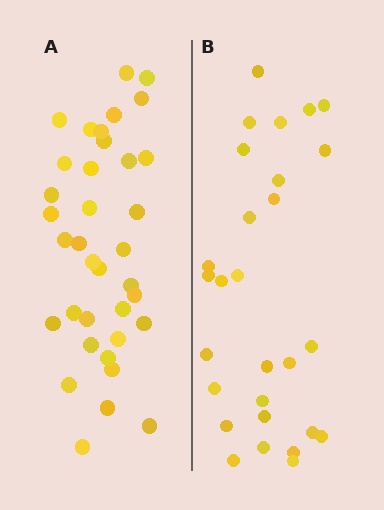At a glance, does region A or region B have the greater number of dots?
Region A (the left region) has more dots.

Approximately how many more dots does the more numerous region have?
Region A has roughly 8 or so more dots than region B.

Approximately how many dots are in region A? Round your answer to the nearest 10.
About 40 dots. (The exact count is 36, which rounds to 40.)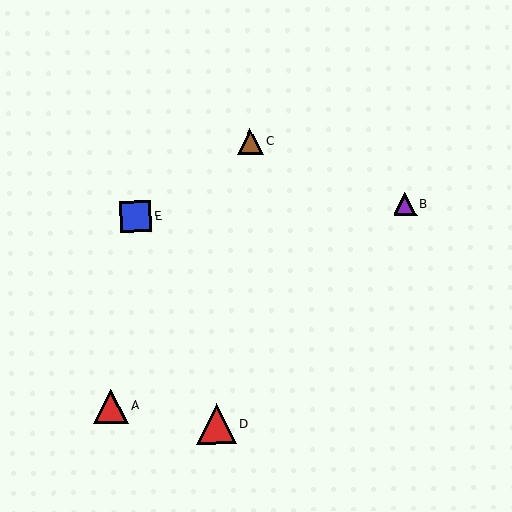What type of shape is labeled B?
Shape B is a purple triangle.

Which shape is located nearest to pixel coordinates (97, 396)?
The red triangle (labeled A) at (111, 406) is nearest to that location.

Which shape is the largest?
The red triangle (labeled D) is the largest.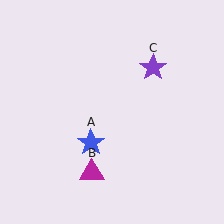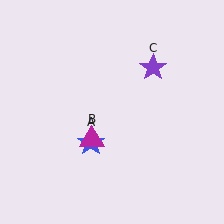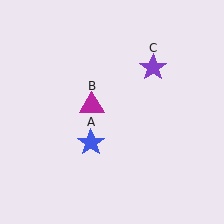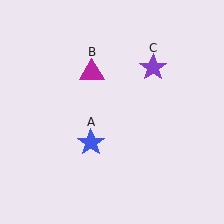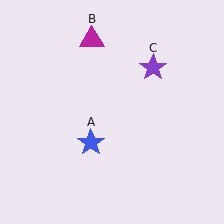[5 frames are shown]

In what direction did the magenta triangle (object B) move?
The magenta triangle (object B) moved up.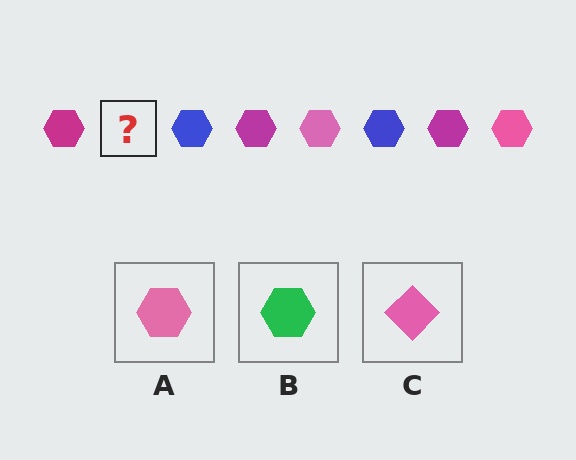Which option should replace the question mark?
Option A.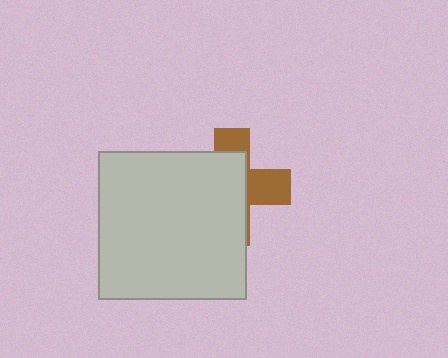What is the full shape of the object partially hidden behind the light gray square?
The partially hidden object is a brown cross.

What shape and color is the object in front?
The object in front is a light gray square.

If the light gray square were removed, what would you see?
You would see the complete brown cross.